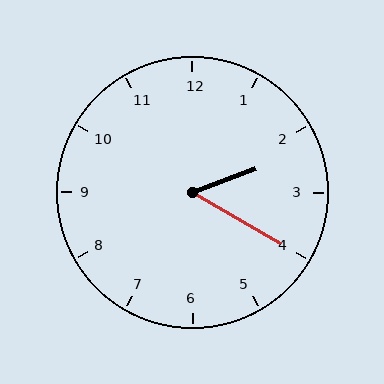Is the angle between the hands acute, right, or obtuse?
It is acute.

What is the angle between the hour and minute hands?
Approximately 50 degrees.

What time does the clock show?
2:20.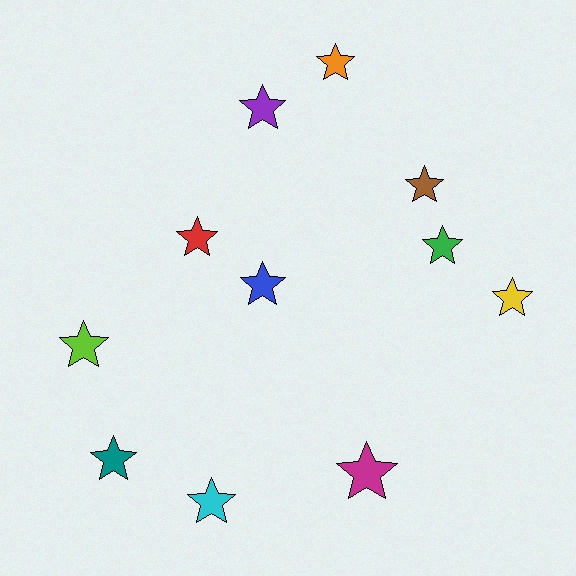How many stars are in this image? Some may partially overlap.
There are 11 stars.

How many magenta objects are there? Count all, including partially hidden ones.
There is 1 magenta object.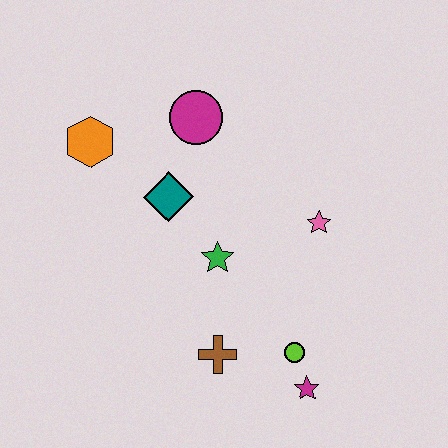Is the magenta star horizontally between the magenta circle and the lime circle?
No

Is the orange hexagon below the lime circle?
No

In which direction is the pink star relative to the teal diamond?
The pink star is to the right of the teal diamond.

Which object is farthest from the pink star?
The orange hexagon is farthest from the pink star.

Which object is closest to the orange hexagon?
The teal diamond is closest to the orange hexagon.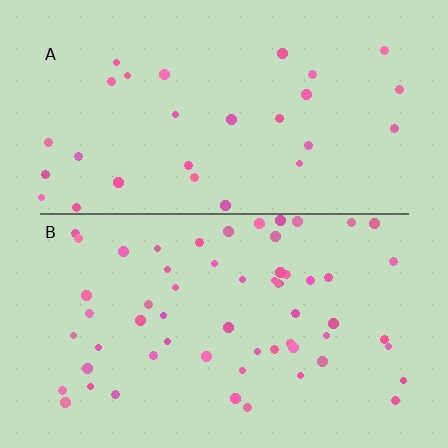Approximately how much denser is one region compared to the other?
Approximately 2.1× — region B over region A.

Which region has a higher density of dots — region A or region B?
B (the bottom).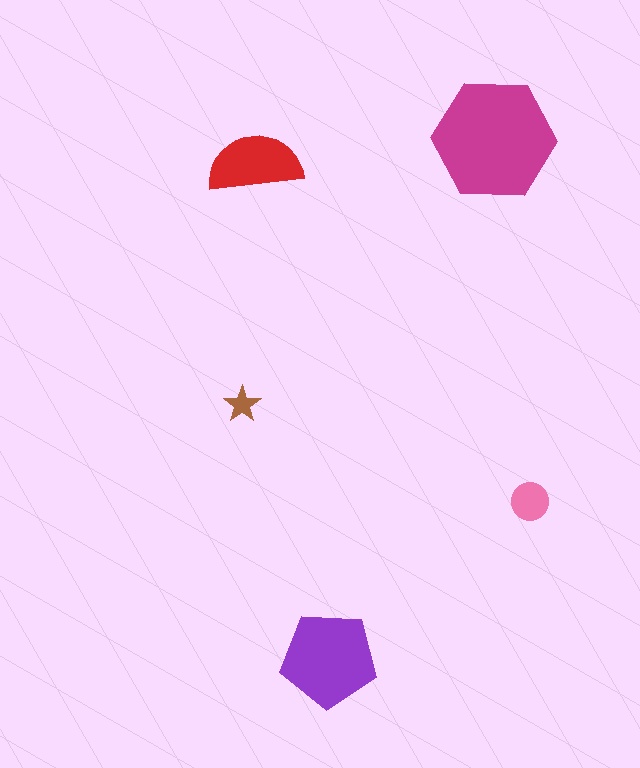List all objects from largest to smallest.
The magenta hexagon, the purple pentagon, the red semicircle, the pink circle, the brown star.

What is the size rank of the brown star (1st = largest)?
5th.